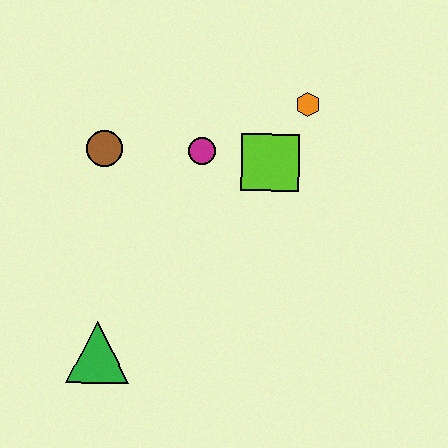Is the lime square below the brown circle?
Yes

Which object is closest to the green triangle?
The brown circle is closest to the green triangle.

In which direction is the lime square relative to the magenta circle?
The lime square is to the right of the magenta circle.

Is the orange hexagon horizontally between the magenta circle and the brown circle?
No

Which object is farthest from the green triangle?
The orange hexagon is farthest from the green triangle.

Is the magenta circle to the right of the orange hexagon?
No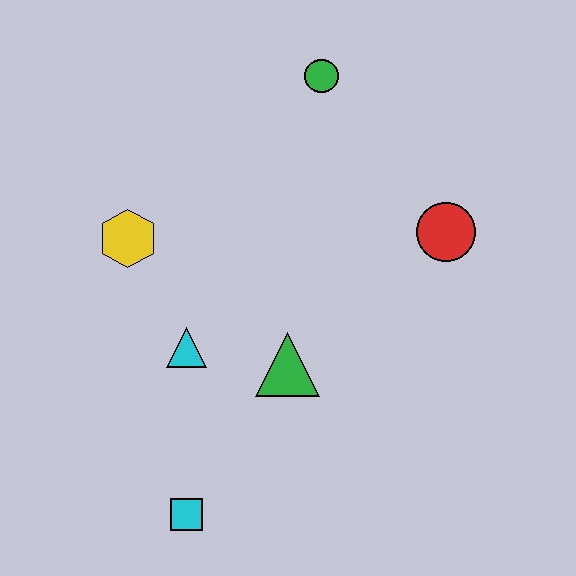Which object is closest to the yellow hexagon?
The cyan triangle is closest to the yellow hexagon.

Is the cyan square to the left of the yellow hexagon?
No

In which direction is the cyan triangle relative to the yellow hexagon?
The cyan triangle is below the yellow hexagon.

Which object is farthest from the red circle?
The cyan square is farthest from the red circle.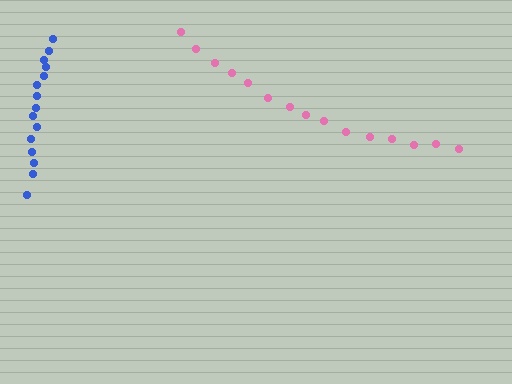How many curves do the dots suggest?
There are 2 distinct paths.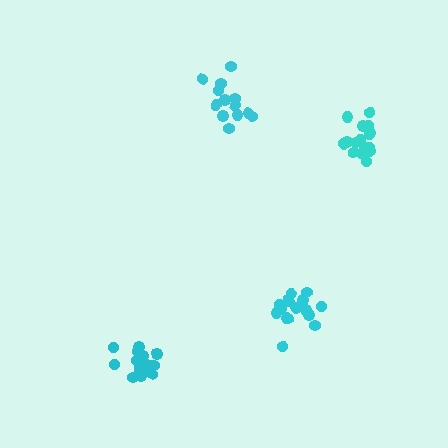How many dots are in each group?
Group 1: 17 dots, Group 2: 17 dots, Group 3: 15 dots, Group 4: 13 dots (62 total).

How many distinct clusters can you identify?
There are 4 distinct clusters.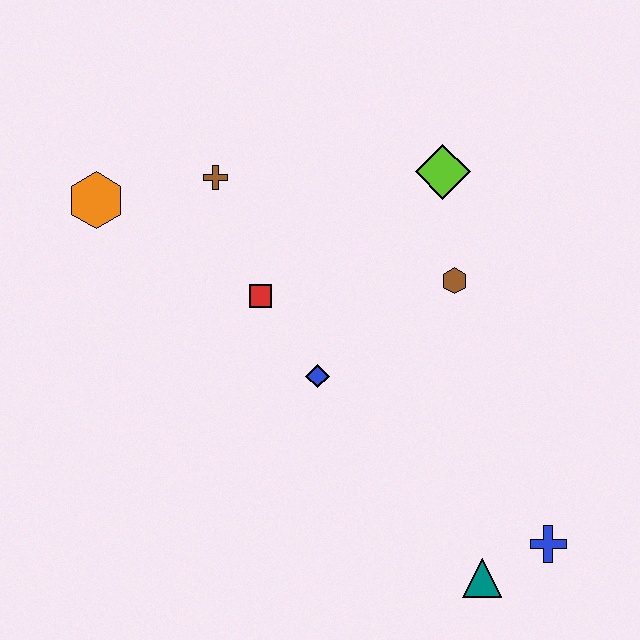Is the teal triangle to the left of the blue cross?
Yes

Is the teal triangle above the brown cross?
No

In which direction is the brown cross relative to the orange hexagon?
The brown cross is to the right of the orange hexagon.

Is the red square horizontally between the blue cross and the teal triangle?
No